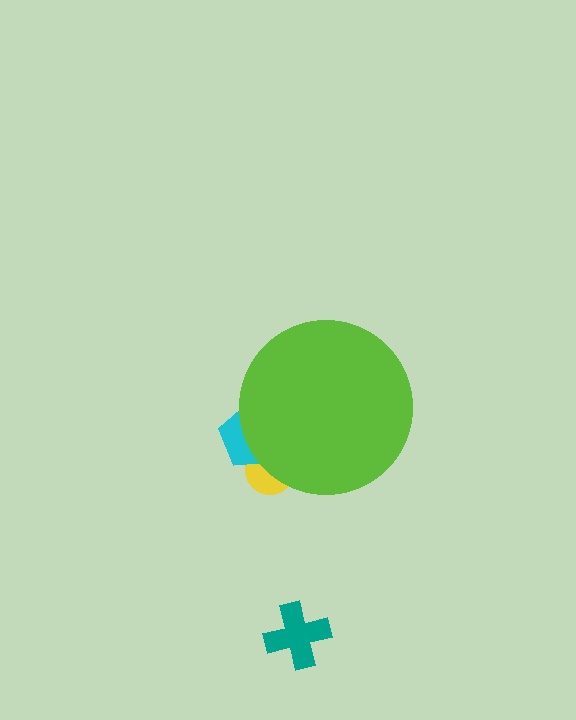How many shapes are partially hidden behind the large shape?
2 shapes are partially hidden.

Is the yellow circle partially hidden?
Yes, the yellow circle is partially hidden behind the lime circle.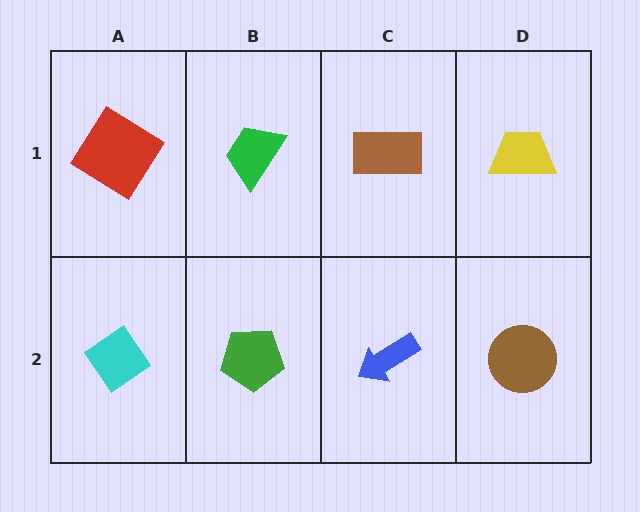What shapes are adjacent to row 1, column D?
A brown circle (row 2, column D), a brown rectangle (row 1, column C).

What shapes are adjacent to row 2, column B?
A green trapezoid (row 1, column B), a cyan diamond (row 2, column A), a blue arrow (row 2, column C).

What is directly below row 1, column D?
A brown circle.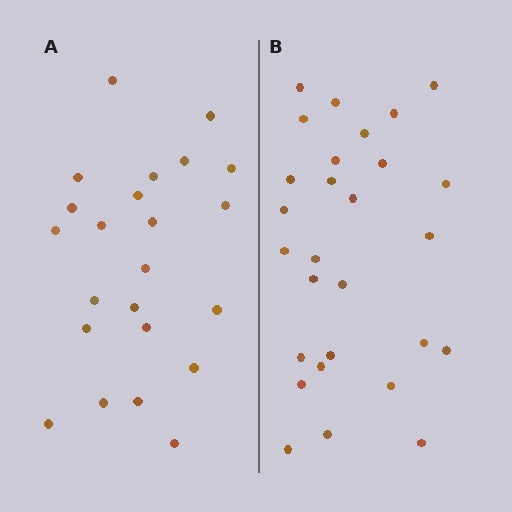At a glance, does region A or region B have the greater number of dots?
Region B (the right region) has more dots.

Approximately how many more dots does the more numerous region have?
Region B has about 5 more dots than region A.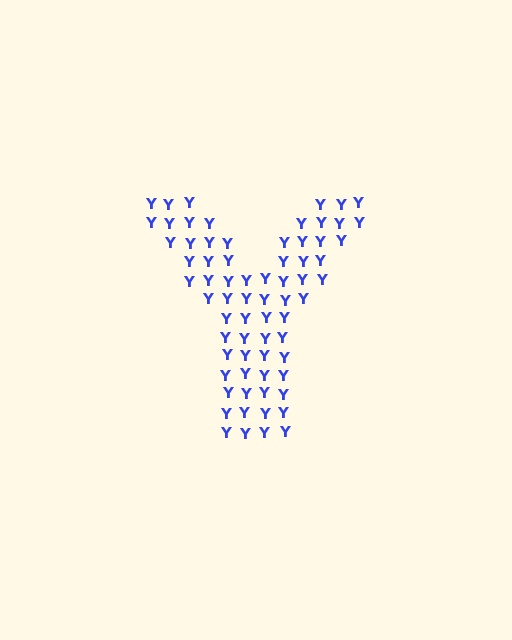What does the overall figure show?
The overall figure shows the letter Y.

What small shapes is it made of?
It is made of small letter Y's.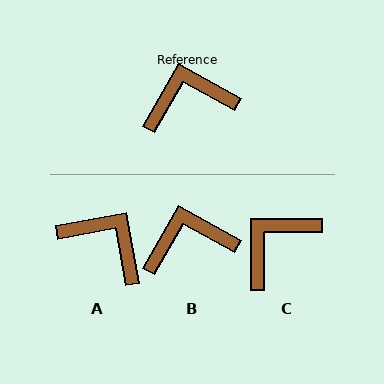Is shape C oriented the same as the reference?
No, it is off by about 29 degrees.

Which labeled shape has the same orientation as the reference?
B.